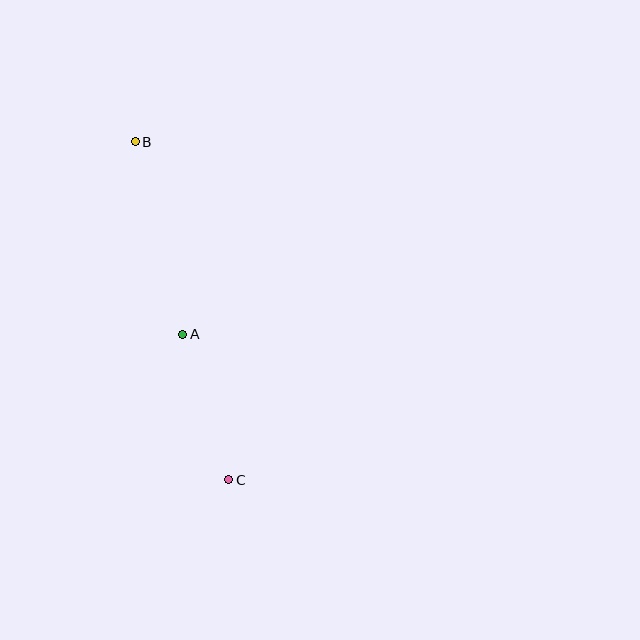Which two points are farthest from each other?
Points B and C are farthest from each other.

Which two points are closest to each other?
Points A and C are closest to each other.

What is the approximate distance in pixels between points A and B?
The distance between A and B is approximately 198 pixels.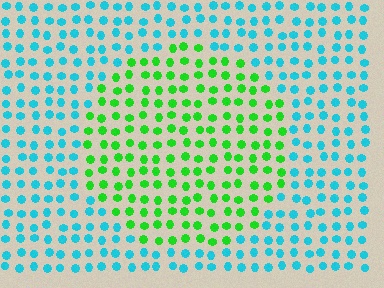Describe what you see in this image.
The image is filled with small cyan elements in a uniform arrangement. A circle-shaped region is visible where the elements are tinted to a slightly different hue, forming a subtle color boundary.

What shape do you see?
I see a circle.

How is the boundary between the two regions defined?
The boundary is defined purely by a slight shift in hue (about 64 degrees). Spacing, size, and orientation are identical on both sides.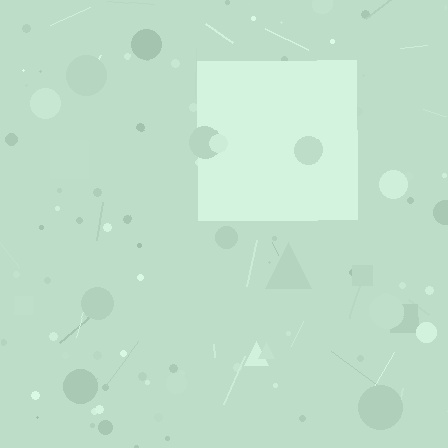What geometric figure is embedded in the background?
A square is embedded in the background.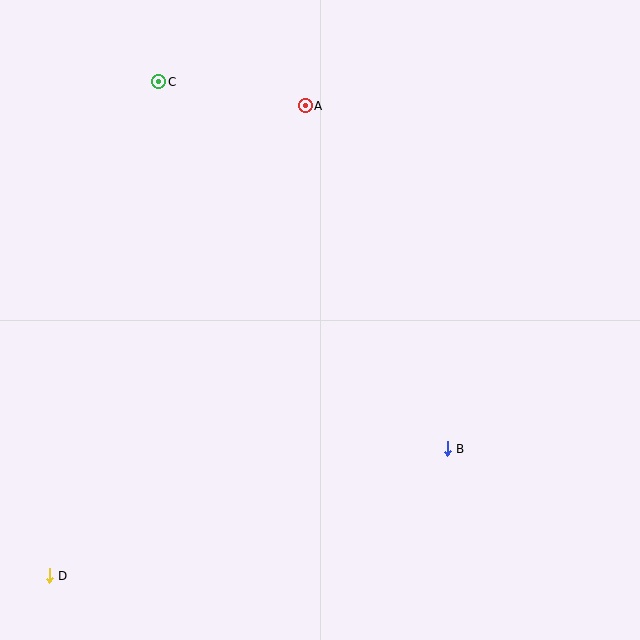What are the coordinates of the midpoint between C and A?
The midpoint between C and A is at (232, 94).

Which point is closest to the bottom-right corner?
Point B is closest to the bottom-right corner.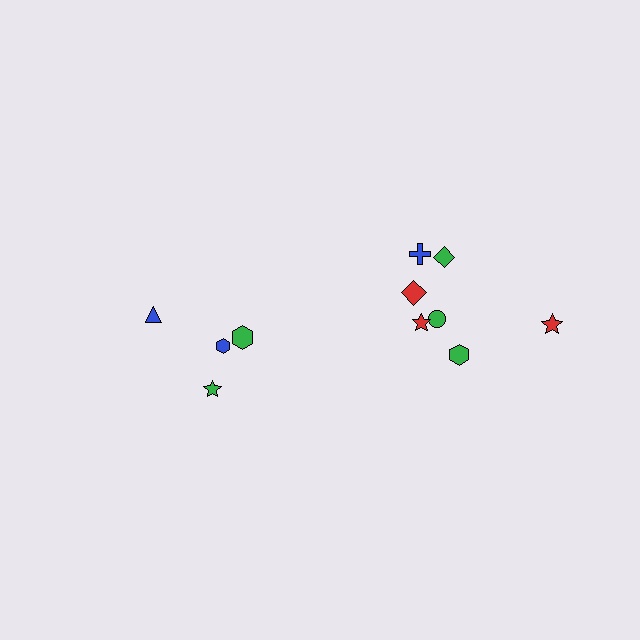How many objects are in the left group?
There are 4 objects.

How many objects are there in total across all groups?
There are 11 objects.